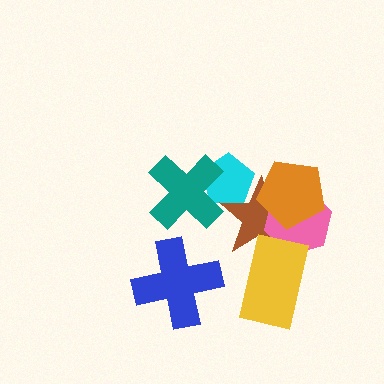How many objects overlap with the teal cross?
1 object overlaps with the teal cross.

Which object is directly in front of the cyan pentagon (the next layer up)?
The brown star is directly in front of the cyan pentagon.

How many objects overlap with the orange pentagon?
2 objects overlap with the orange pentagon.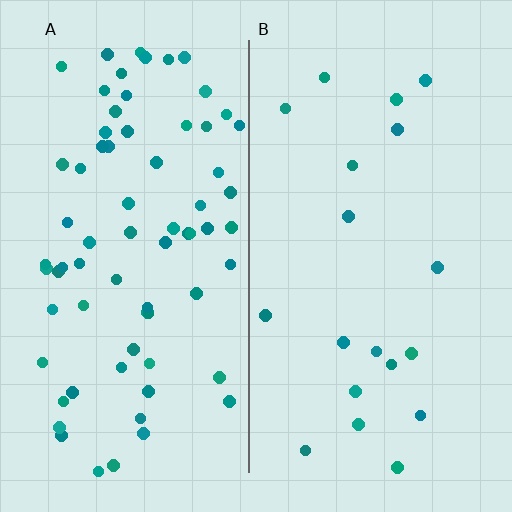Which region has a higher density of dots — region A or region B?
A (the left).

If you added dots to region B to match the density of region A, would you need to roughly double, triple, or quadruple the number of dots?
Approximately quadruple.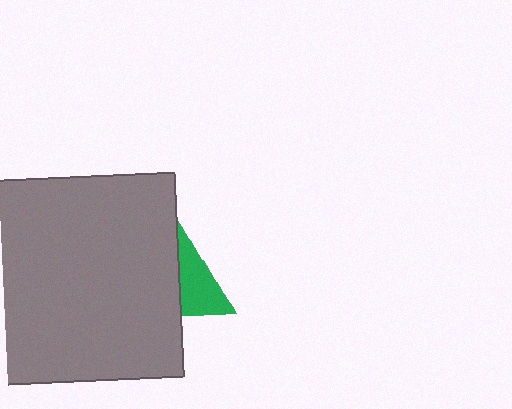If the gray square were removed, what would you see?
You would see the complete green triangle.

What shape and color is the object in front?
The object in front is a gray square.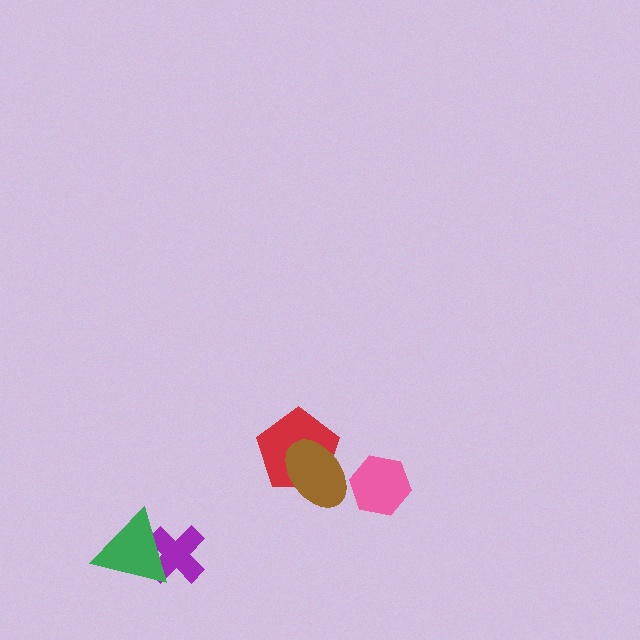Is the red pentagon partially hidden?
Yes, it is partially covered by another shape.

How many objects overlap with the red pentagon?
1 object overlaps with the red pentagon.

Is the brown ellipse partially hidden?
No, no other shape covers it.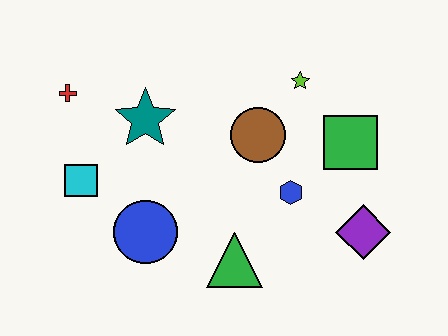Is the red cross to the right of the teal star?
No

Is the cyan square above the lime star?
No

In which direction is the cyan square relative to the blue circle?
The cyan square is to the left of the blue circle.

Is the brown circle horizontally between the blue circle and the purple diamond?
Yes